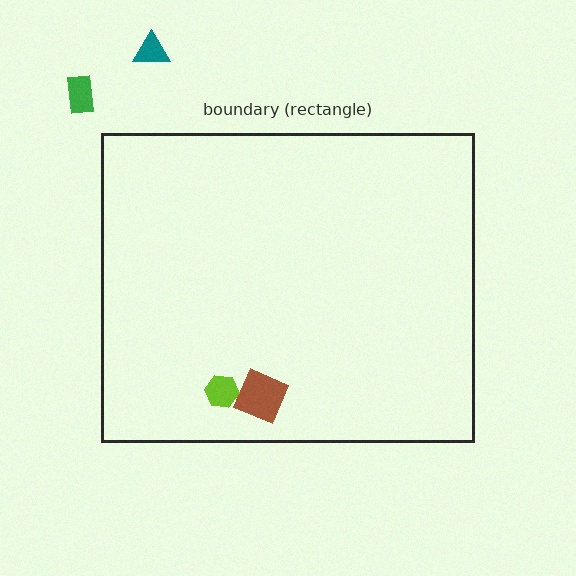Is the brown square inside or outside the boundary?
Inside.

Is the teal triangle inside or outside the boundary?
Outside.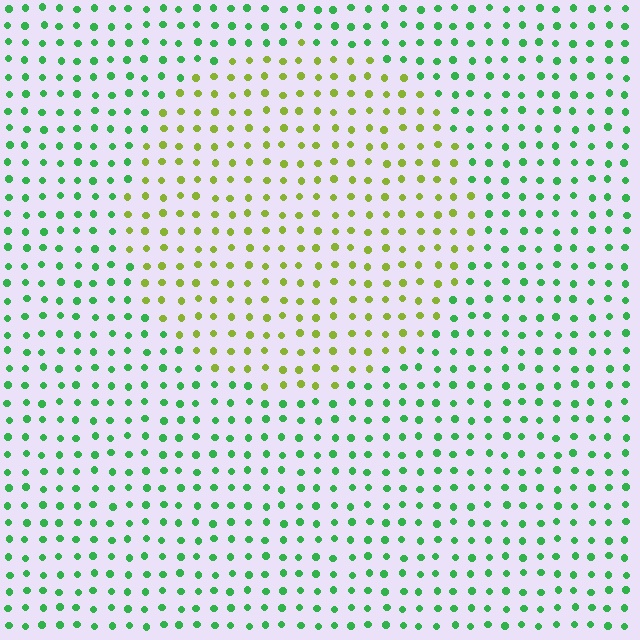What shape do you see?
I see a circle.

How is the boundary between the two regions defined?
The boundary is defined purely by a slight shift in hue (about 52 degrees). Spacing, size, and orientation are identical on both sides.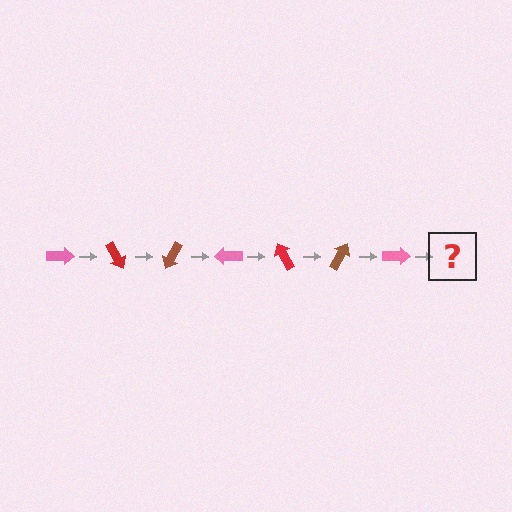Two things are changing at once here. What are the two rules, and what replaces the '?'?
The two rules are that it rotates 60 degrees each step and the color cycles through pink, red, and brown. The '?' should be a red arrow, rotated 420 degrees from the start.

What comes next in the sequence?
The next element should be a red arrow, rotated 420 degrees from the start.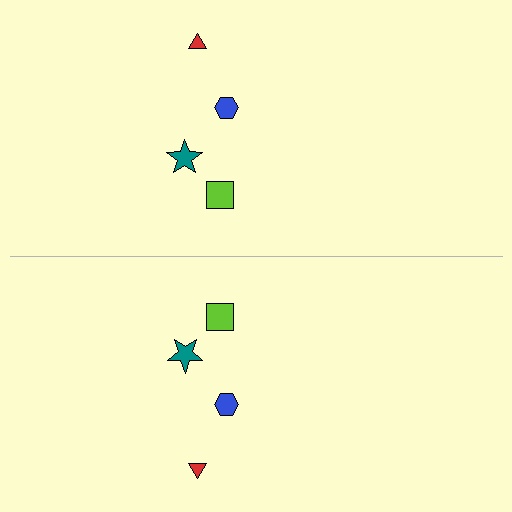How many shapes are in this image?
There are 8 shapes in this image.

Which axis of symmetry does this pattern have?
The pattern has a horizontal axis of symmetry running through the center of the image.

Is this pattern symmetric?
Yes, this pattern has bilateral (reflection) symmetry.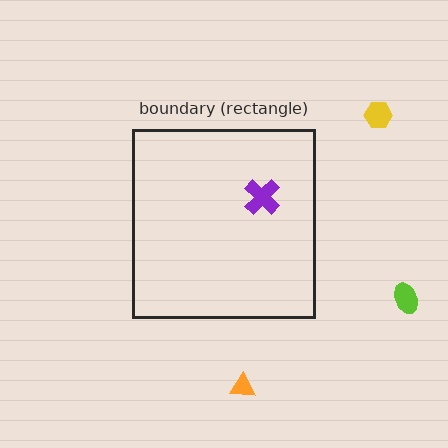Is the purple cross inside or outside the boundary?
Inside.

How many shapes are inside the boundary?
1 inside, 3 outside.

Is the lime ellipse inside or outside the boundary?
Outside.